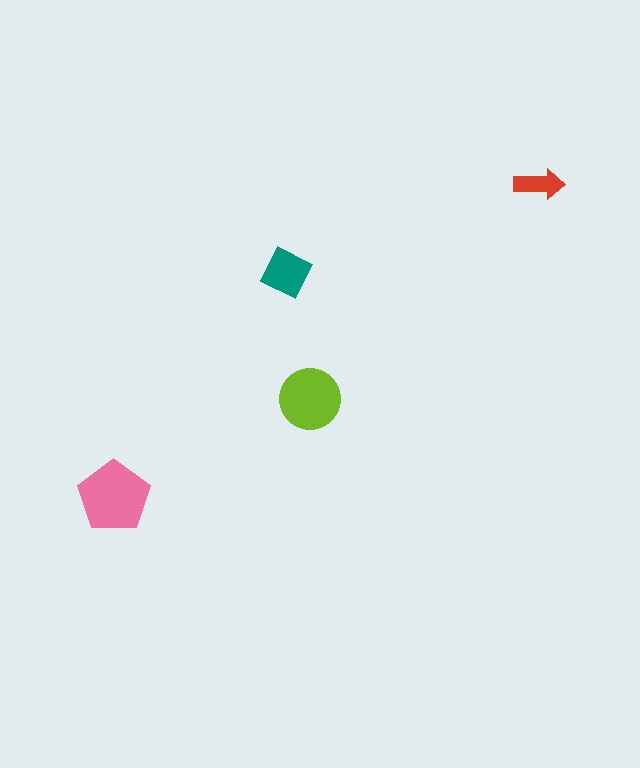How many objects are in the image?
There are 4 objects in the image.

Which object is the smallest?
The red arrow.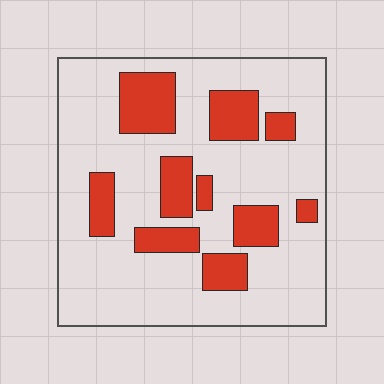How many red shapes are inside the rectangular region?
10.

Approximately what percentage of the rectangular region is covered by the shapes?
Approximately 25%.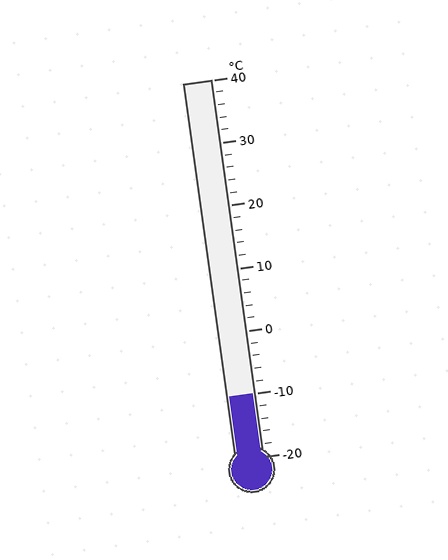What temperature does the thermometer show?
The thermometer shows approximately -10°C.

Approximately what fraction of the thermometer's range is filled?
The thermometer is filled to approximately 15% of its range.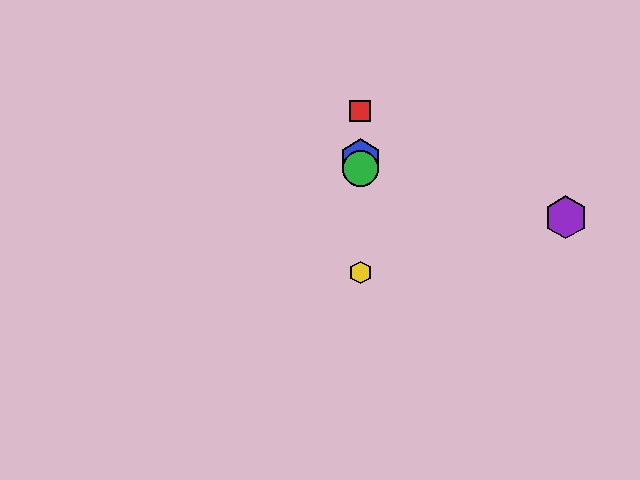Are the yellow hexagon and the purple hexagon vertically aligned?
No, the yellow hexagon is at x≈360 and the purple hexagon is at x≈566.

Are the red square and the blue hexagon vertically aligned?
Yes, both are at x≈360.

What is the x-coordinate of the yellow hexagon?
The yellow hexagon is at x≈360.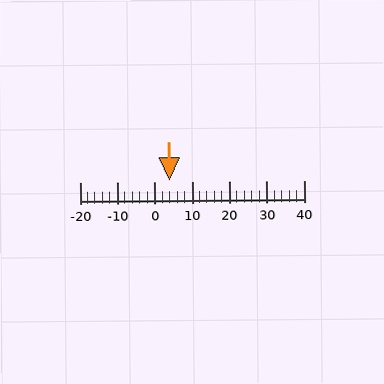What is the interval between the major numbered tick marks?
The major tick marks are spaced 10 units apart.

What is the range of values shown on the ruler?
The ruler shows values from -20 to 40.